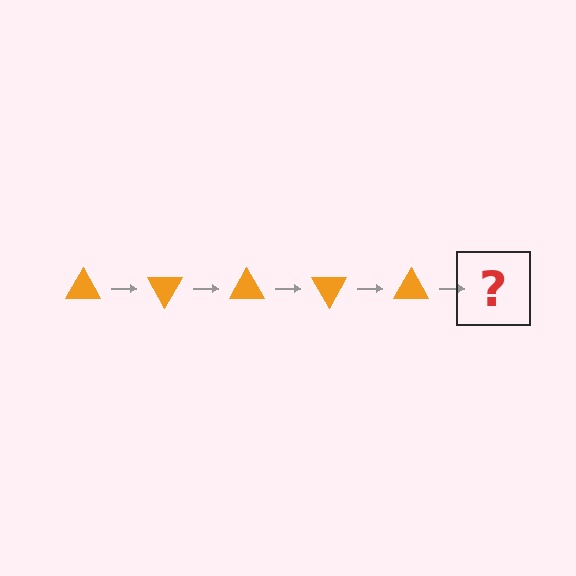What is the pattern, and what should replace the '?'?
The pattern is that the triangle rotates 60 degrees each step. The '?' should be an orange triangle rotated 300 degrees.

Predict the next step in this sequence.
The next step is an orange triangle rotated 300 degrees.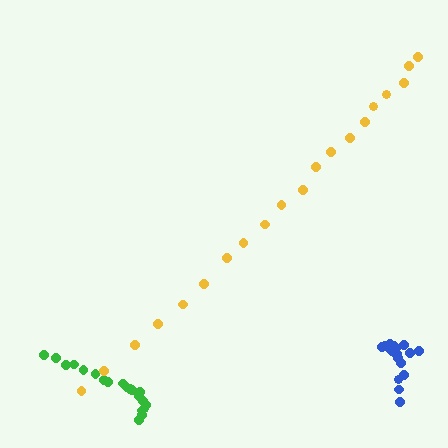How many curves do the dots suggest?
There are 3 distinct paths.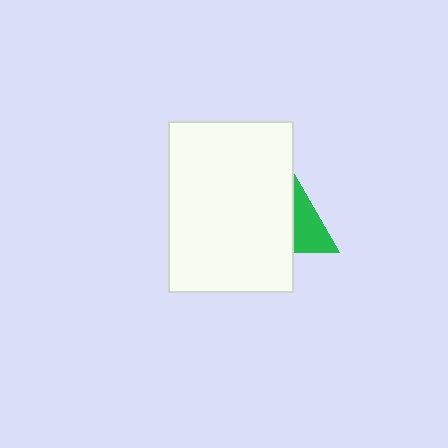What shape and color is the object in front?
The object in front is a white rectangle.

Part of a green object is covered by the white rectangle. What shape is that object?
It is a triangle.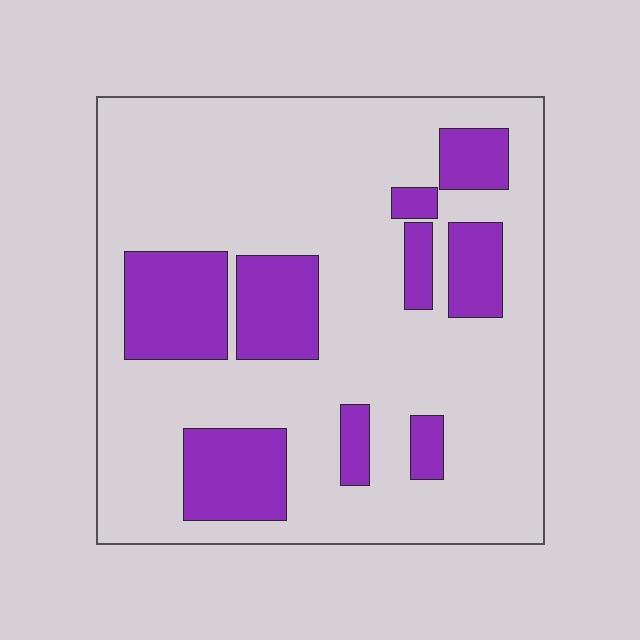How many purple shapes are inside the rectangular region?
9.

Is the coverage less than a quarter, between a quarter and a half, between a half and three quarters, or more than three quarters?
Less than a quarter.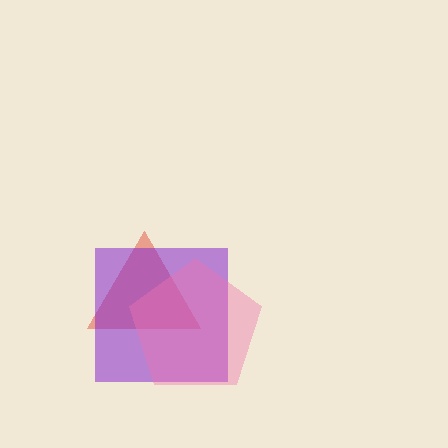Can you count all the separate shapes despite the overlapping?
Yes, there are 3 separate shapes.